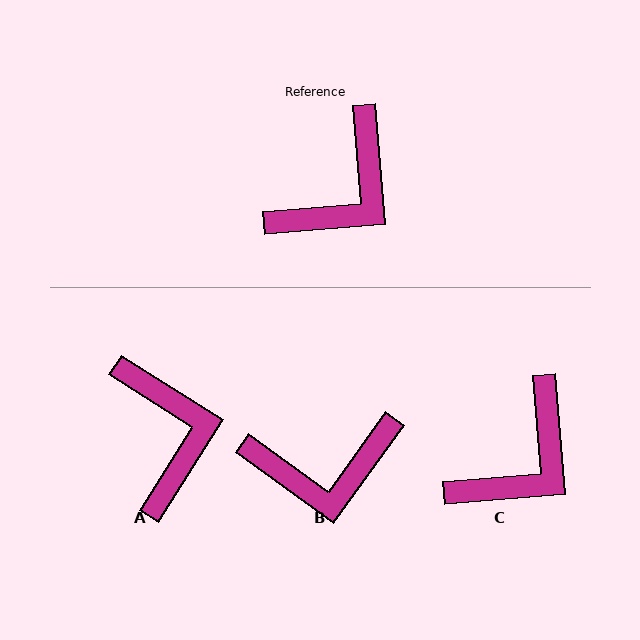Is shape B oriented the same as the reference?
No, it is off by about 41 degrees.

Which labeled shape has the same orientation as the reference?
C.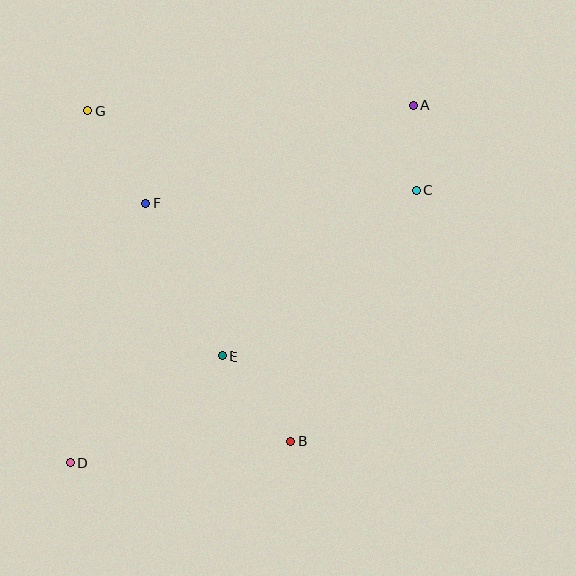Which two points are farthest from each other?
Points A and D are farthest from each other.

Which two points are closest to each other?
Points A and C are closest to each other.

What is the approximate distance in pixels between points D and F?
The distance between D and F is approximately 270 pixels.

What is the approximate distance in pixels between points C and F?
The distance between C and F is approximately 271 pixels.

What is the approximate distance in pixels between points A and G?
The distance between A and G is approximately 325 pixels.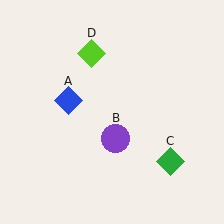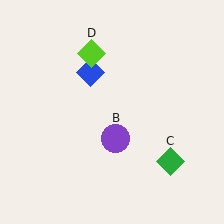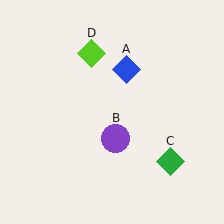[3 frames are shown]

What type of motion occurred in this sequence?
The blue diamond (object A) rotated clockwise around the center of the scene.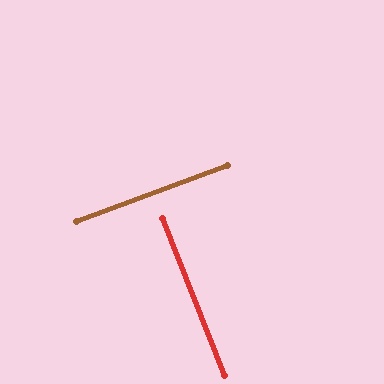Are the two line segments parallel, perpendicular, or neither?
Perpendicular — they meet at approximately 89°.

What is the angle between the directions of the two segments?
Approximately 89 degrees.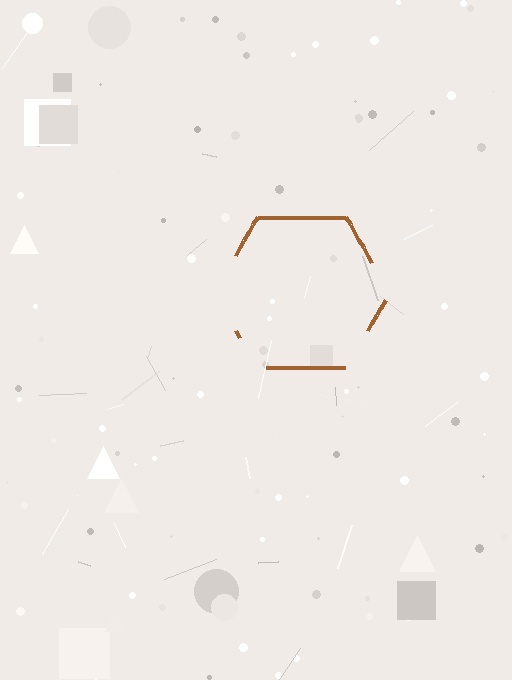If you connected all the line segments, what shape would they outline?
They would outline a hexagon.